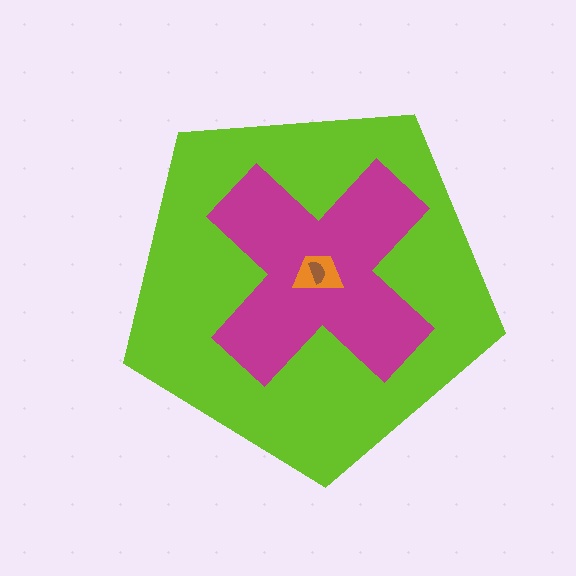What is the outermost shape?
The lime pentagon.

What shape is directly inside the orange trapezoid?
The brown semicircle.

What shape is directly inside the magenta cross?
The orange trapezoid.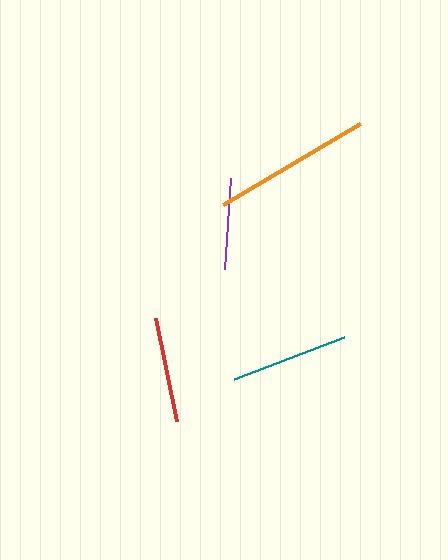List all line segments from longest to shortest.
From longest to shortest: orange, teal, red, purple.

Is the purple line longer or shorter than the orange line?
The orange line is longer than the purple line.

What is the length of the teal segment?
The teal segment is approximately 118 pixels long.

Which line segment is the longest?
The orange line is the longest at approximately 160 pixels.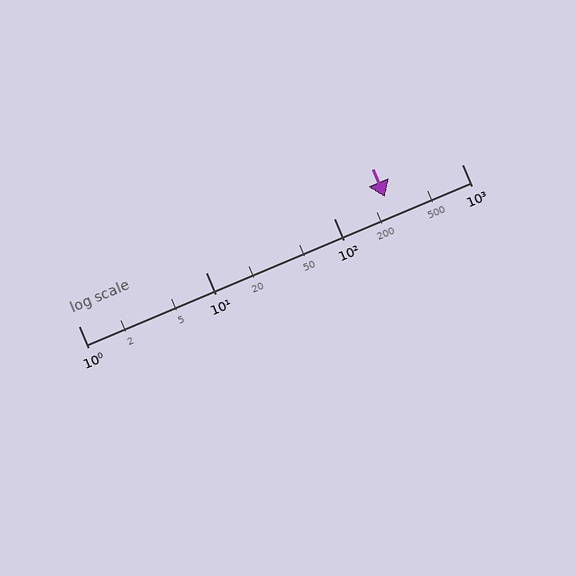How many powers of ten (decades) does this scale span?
The scale spans 3 decades, from 1 to 1000.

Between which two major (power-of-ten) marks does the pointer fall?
The pointer is between 100 and 1000.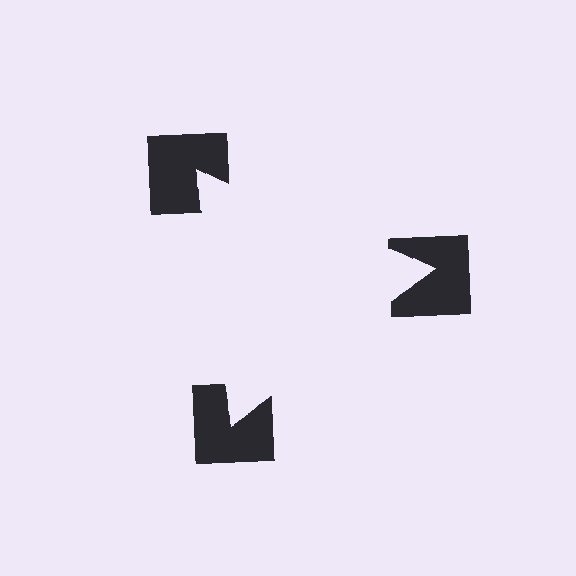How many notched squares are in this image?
There are 3 — one at each vertex of the illusory triangle.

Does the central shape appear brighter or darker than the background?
It typically appears slightly brighter than the background, even though no actual brightness change is drawn.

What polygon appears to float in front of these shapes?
An illusory triangle — its edges are inferred from the aligned wedge cuts in the notched squares, not physically drawn.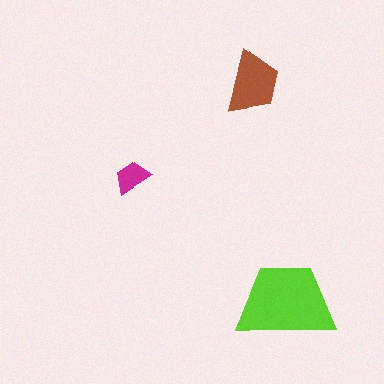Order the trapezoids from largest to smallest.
the lime one, the brown one, the magenta one.